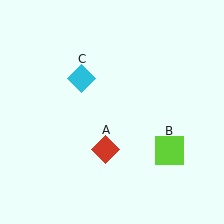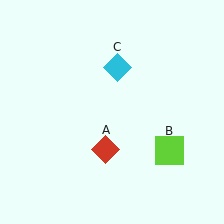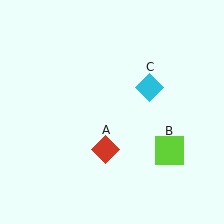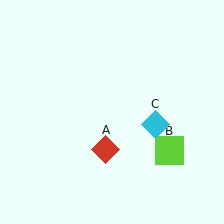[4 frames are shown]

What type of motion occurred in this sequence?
The cyan diamond (object C) rotated clockwise around the center of the scene.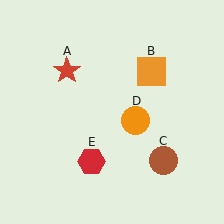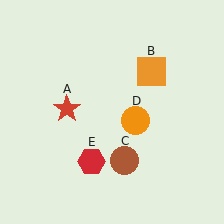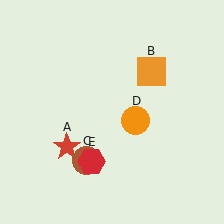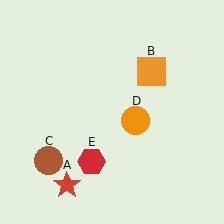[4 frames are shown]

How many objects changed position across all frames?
2 objects changed position: red star (object A), brown circle (object C).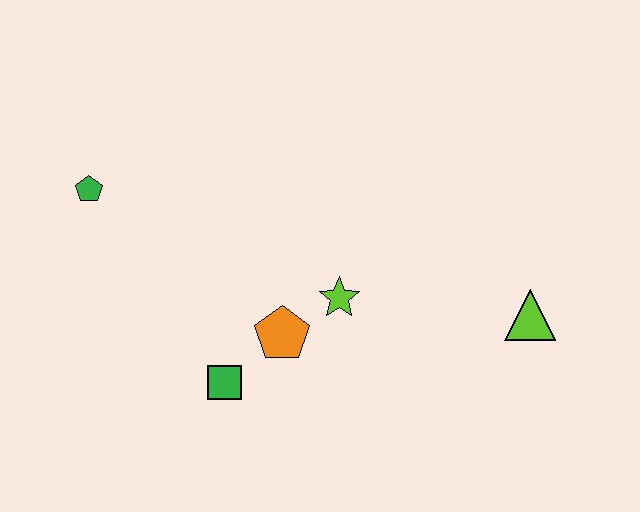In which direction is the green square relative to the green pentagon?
The green square is below the green pentagon.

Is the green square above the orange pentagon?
No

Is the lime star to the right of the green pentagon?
Yes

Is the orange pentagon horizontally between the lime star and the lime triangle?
No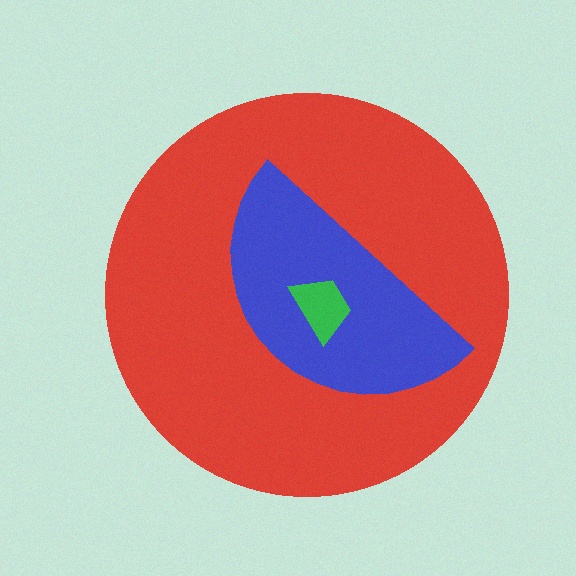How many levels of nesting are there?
3.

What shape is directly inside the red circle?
The blue semicircle.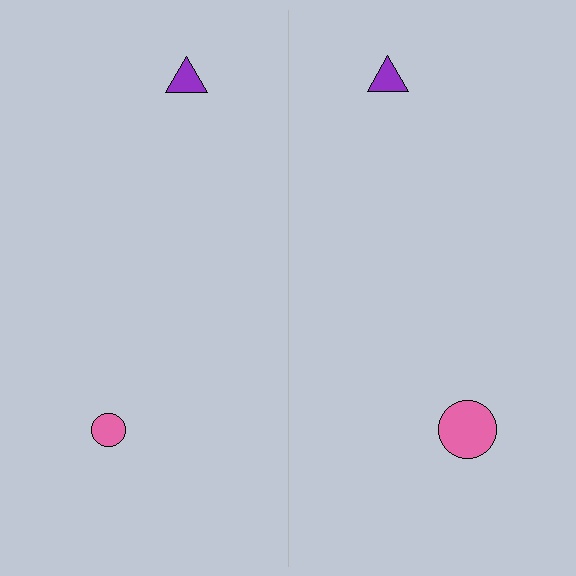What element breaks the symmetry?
The pink circle on the right side has a different size than its mirror counterpart.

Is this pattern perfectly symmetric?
No, the pattern is not perfectly symmetric. The pink circle on the right side has a different size than its mirror counterpart.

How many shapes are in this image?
There are 4 shapes in this image.